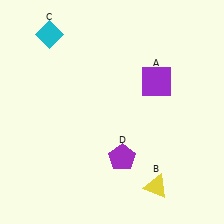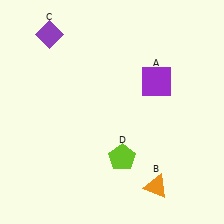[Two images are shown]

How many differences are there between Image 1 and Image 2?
There are 3 differences between the two images.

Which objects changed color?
B changed from yellow to orange. C changed from cyan to purple. D changed from purple to lime.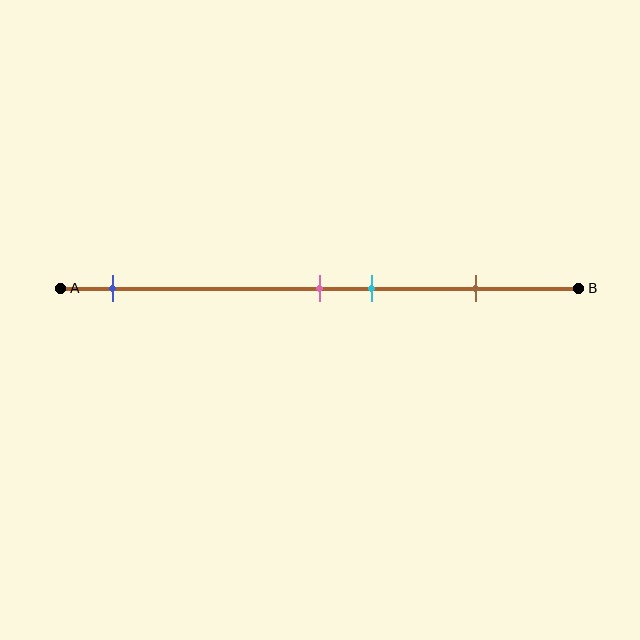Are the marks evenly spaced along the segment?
No, the marks are not evenly spaced.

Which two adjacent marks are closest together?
The pink and cyan marks are the closest adjacent pair.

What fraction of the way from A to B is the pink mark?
The pink mark is approximately 50% (0.5) of the way from A to B.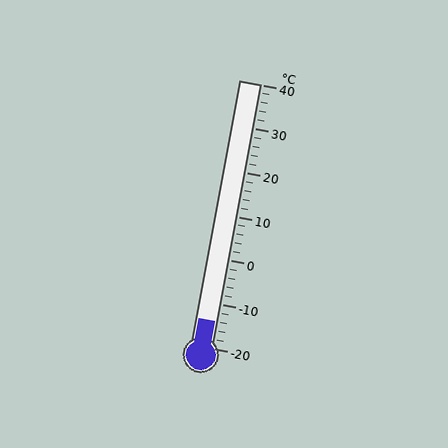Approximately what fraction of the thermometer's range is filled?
The thermometer is filled to approximately 10% of its range.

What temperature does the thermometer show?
The thermometer shows approximately -14°C.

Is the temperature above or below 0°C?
The temperature is below 0°C.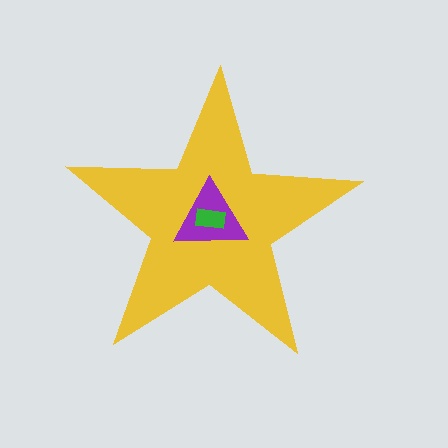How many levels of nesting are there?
3.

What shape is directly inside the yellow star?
The purple triangle.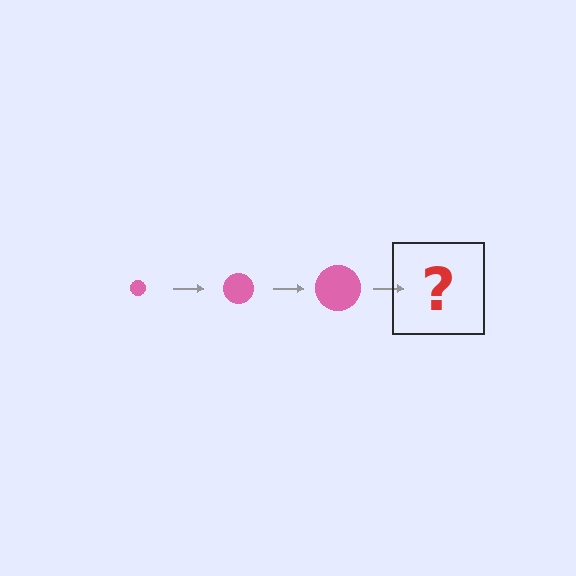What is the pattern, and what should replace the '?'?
The pattern is that the circle gets progressively larger each step. The '?' should be a pink circle, larger than the previous one.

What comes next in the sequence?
The next element should be a pink circle, larger than the previous one.